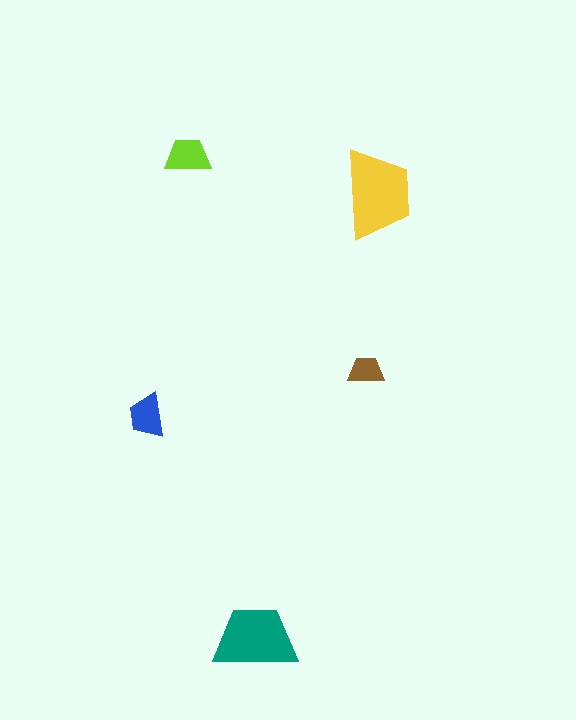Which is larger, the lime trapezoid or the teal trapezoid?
The teal one.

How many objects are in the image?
There are 5 objects in the image.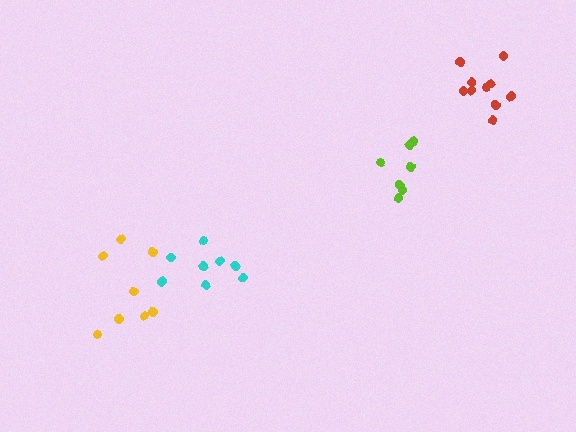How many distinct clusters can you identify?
There are 4 distinct clusters.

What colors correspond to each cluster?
The clusters are colored: lime, yellow, red, cyan.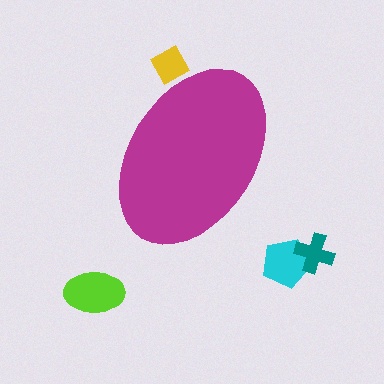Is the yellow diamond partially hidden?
Yes, the yellow diamond is partially hidden behind the magenta ellipse.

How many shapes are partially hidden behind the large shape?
1 shape is partially hidden.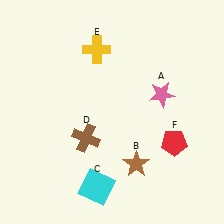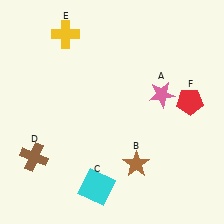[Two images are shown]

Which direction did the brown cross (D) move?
The brown cross (D) moved left.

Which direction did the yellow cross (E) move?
The yellow cross (E) moved left.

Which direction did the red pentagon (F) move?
The red pentagon (F) moved up.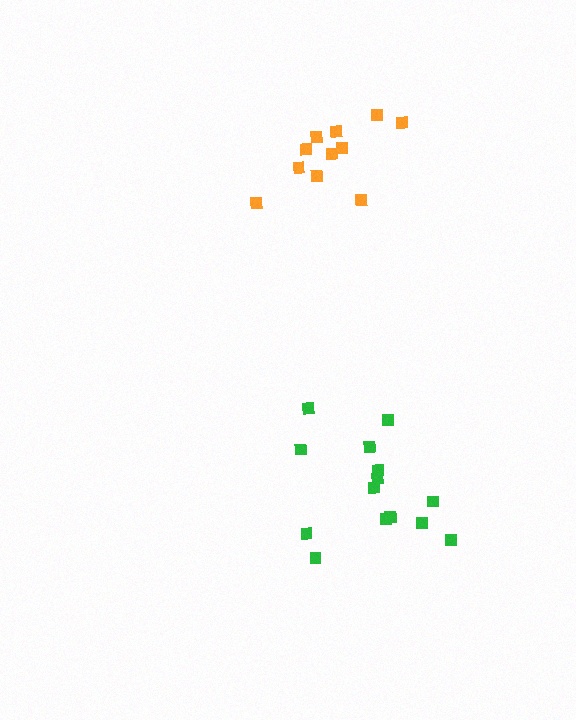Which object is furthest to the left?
The green cluster is leftmost.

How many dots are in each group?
Group 1: 11 dots, Group 2: 14 dots (25 total).